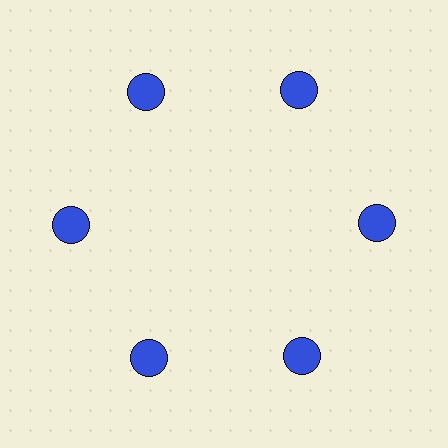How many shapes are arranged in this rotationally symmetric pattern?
There are 6 shapes, arranged in 6 groups of 1.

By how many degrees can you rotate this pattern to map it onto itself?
The pattern maps onto itself every 60 degrees of rotation.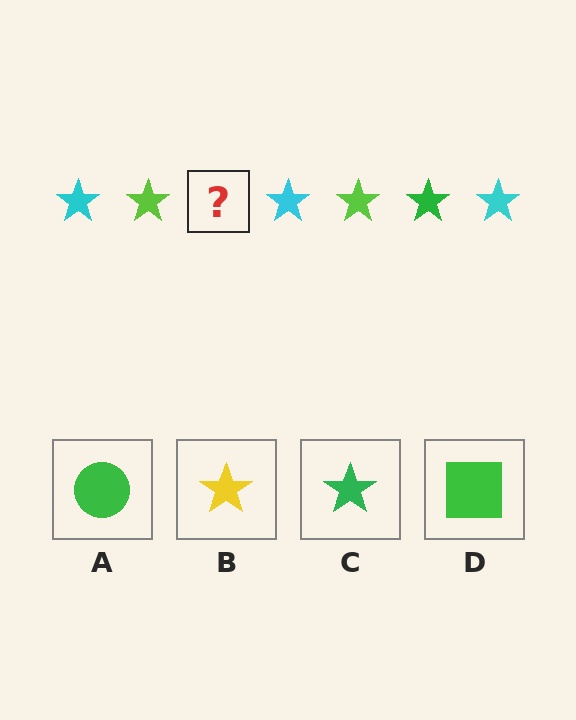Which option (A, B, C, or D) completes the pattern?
C.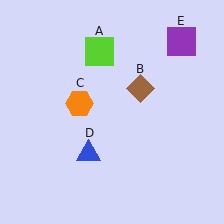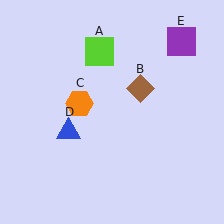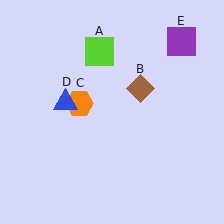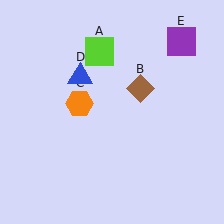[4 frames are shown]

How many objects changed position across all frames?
1 object changed position: blue triangle (object D).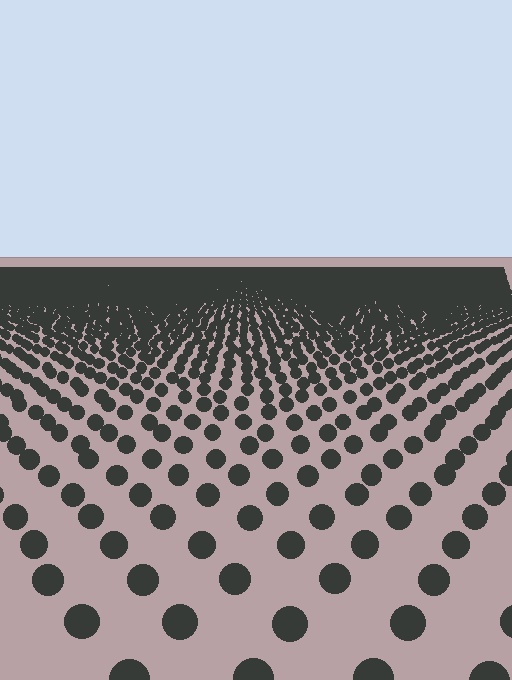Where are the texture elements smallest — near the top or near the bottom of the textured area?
Near the top.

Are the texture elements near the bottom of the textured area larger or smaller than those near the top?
Larger. Near the bottom, elements are closer to the viewer and appear at a bigger on-screen size.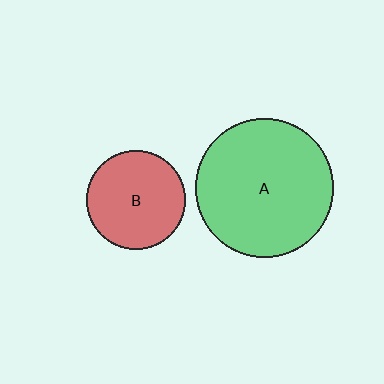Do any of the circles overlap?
No, none of the circles overlap.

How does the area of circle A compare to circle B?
Approximately 1.9 times.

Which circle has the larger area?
Circle A (green).